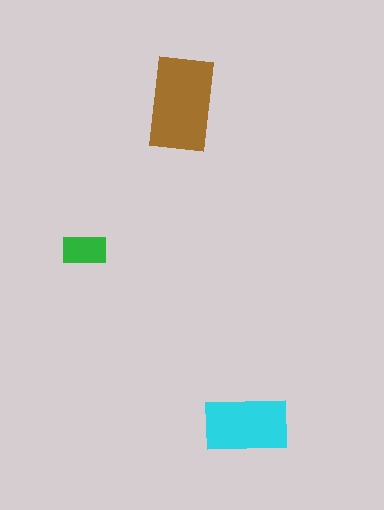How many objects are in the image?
There are 3 objects in the image.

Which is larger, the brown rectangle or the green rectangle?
The brown one.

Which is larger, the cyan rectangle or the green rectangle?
The cyan one.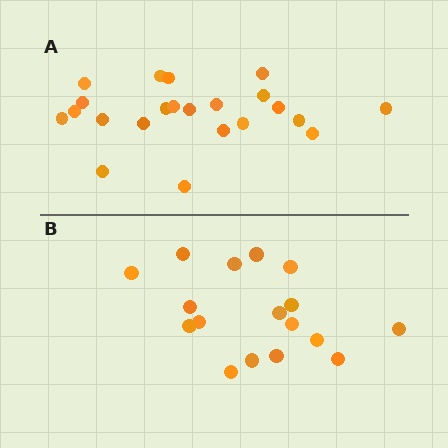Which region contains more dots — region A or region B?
Region A (the top region) has more dots.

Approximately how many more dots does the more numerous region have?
Region A has about 5 more dots than region B.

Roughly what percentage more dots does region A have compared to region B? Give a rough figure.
About 30% more.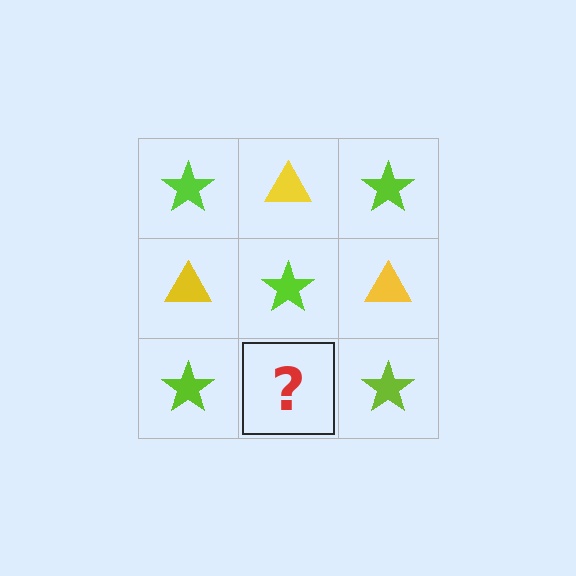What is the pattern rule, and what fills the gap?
The rule is that it alternates lime star and yellow triangle in a checkerboard pattern. The gap should be filled with a yellow triangle.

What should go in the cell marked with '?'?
The missing cell should contain a yellow triangle.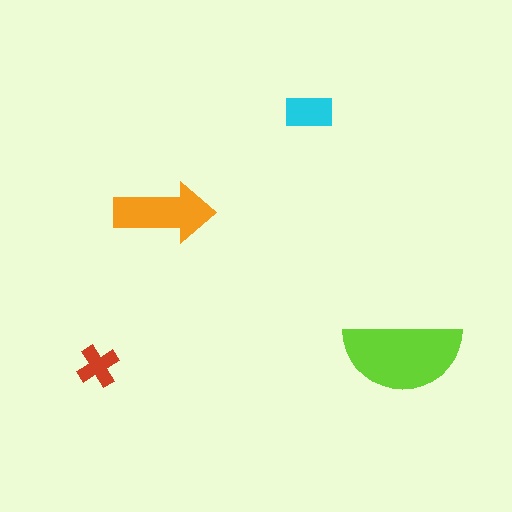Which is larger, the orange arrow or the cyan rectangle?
The orange arrow.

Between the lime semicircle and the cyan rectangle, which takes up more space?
The lime semicircle.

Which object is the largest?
The lime semicircle.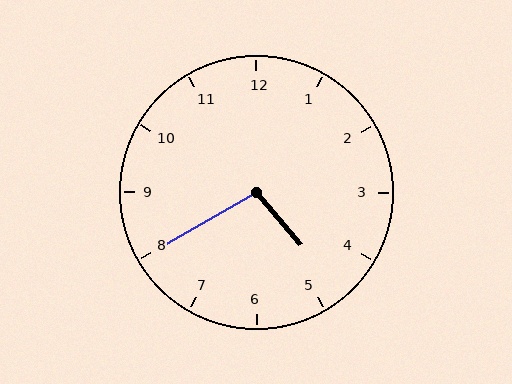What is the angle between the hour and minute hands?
Approximately 100 degrees.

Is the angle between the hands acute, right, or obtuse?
It is obtuse.